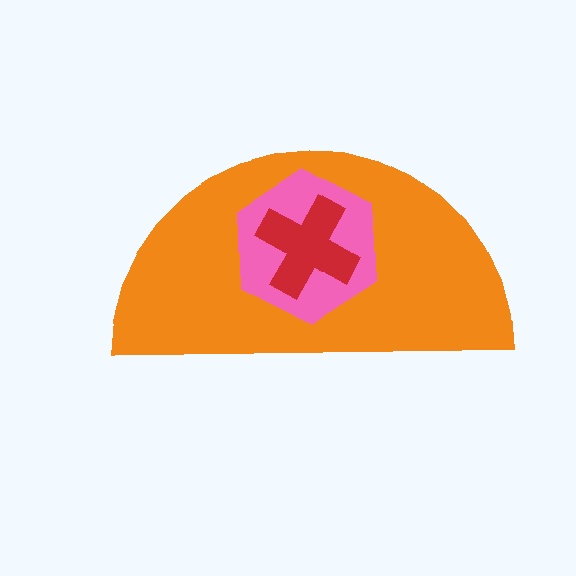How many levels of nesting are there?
3.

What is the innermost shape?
The red cross.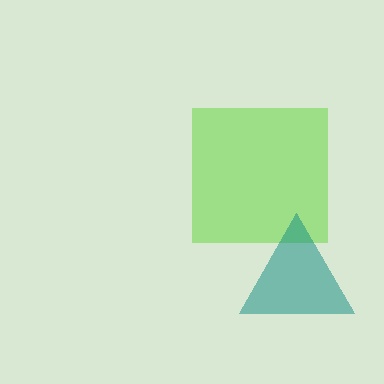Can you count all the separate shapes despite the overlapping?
Yes, there are 2 separate shapes.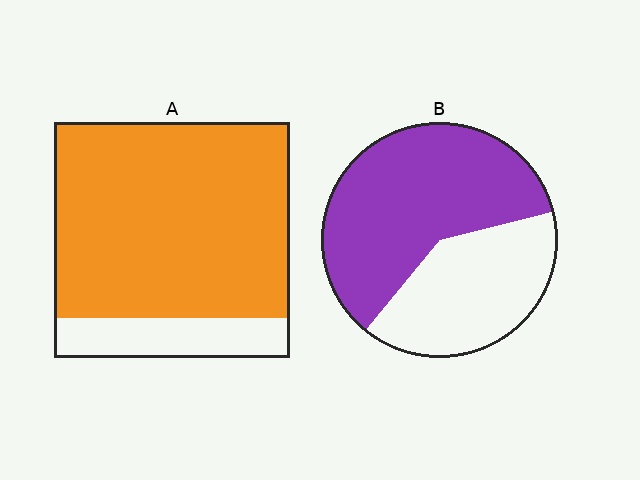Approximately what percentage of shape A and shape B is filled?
A is approximately 85% and B is approximately 60%.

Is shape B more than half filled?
Yes.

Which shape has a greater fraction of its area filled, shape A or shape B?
Shape A.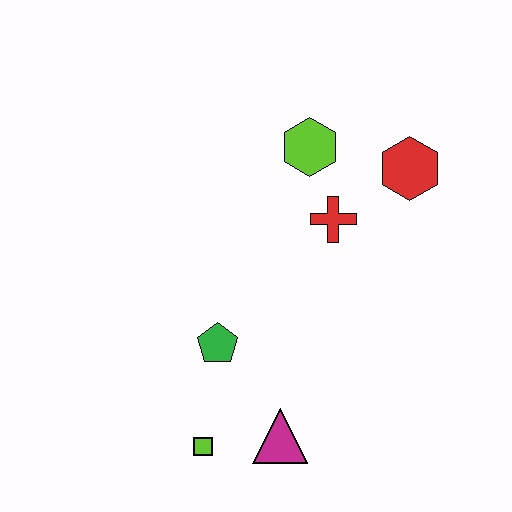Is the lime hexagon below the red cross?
No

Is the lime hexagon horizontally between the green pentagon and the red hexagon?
Yes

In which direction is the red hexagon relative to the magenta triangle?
The red hexagon is above the magenta triangle.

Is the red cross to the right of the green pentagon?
Yes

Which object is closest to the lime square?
The magenta triangle is closest to the lime square.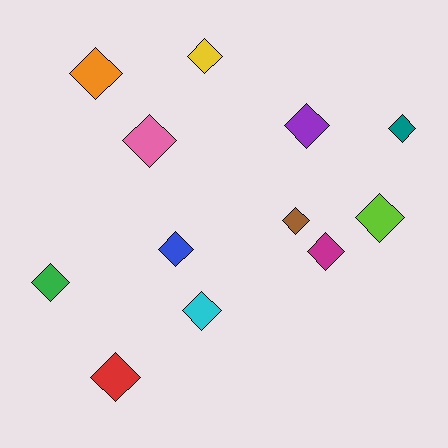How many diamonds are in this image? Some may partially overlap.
There are 12 diamonds.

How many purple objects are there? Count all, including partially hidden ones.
There is 1 purple object.